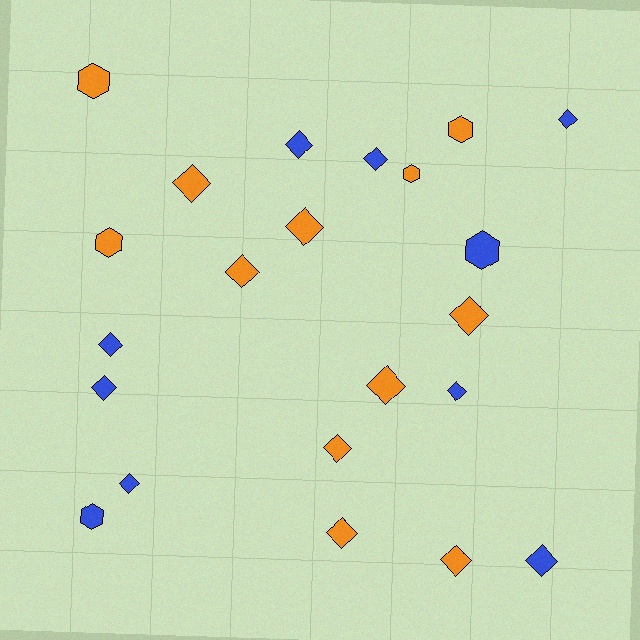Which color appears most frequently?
Orange, with 12 objects.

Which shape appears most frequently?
Diamond, with 16 objects.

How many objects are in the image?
There are 22 objects.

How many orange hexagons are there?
There are 4 orange hexagons.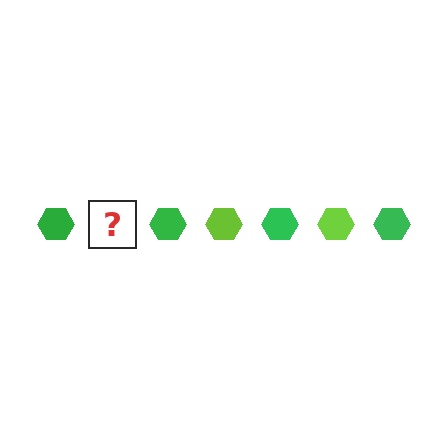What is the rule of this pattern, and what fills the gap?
The rule is that the pattern cycles through green, lime hexagons. The gap should be filled with a lime hexagon.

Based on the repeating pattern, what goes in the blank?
The blank should be a lime hexagon.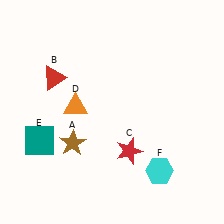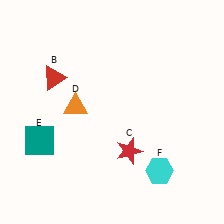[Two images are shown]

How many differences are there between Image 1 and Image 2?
There is 1 difference between the two images.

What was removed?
The brown star (A) was removed in Image 2.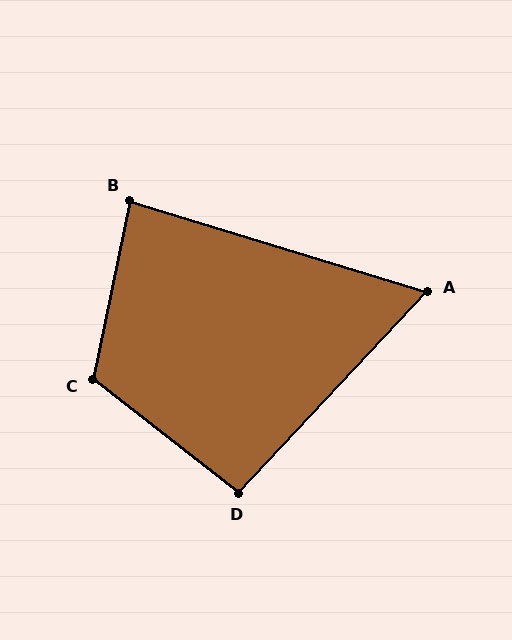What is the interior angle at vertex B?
Approximately 85 degrees (acute).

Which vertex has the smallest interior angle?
A, at approximately 64 degrees.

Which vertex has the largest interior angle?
C, at approximately 116 degrees.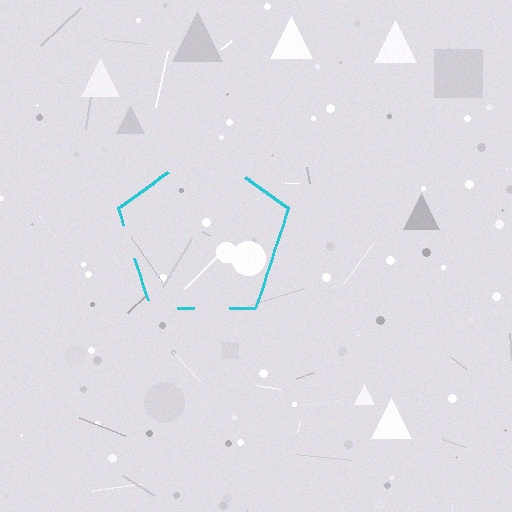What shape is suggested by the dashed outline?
The dashed outline suggests a pentagon.